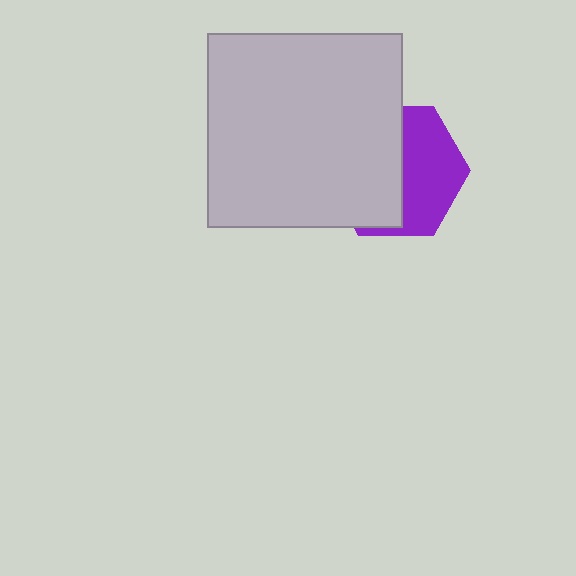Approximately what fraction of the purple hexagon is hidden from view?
Roughly 54% of the purple hexagon is hidden behind the light gray square.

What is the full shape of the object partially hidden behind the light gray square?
The partially hidden object is a purple hexagon.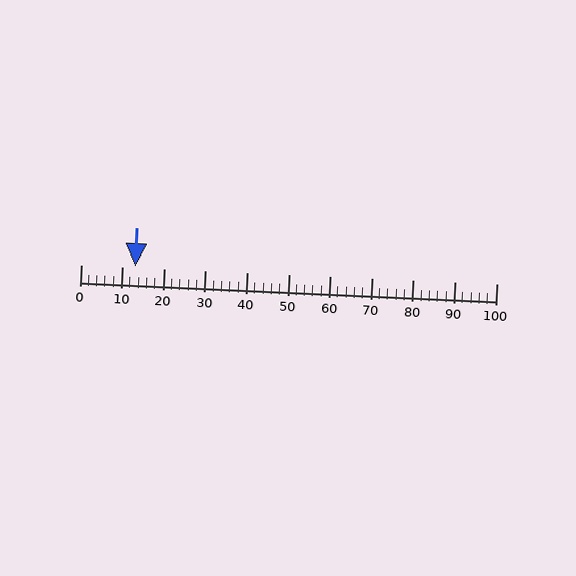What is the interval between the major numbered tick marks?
The major tick marks are spaced 10 units apart.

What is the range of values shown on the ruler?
The ruler shows values from 0 to 100.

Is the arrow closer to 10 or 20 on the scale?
The arrow is closer to 10.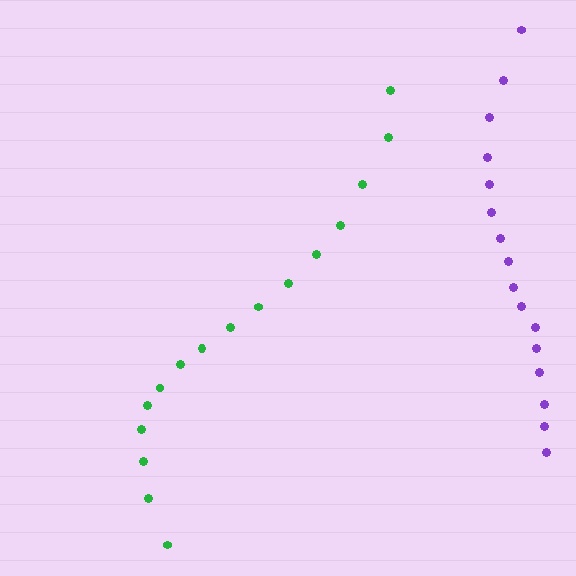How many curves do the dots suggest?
There are 2 distinct paths.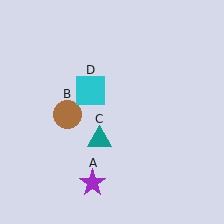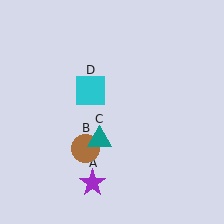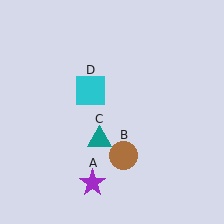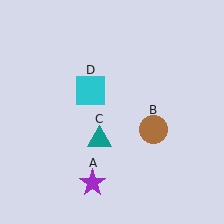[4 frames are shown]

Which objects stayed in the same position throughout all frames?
Purple star (object A) and teal triangle (object C) and cyan square (object D) remained stationary.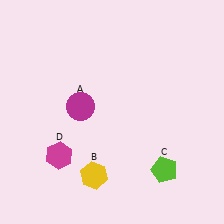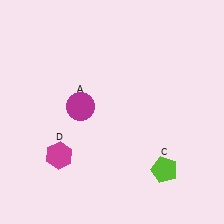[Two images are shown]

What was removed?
The yellow hexagon (B) was removed in Image 2.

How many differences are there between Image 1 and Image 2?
There is 1 difference between the two images.